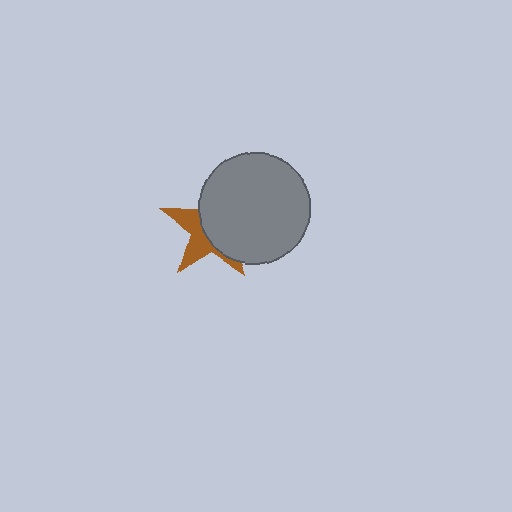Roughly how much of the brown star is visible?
A small part of it is visible (roughly 39%).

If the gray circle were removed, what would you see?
You would see the complete brown star.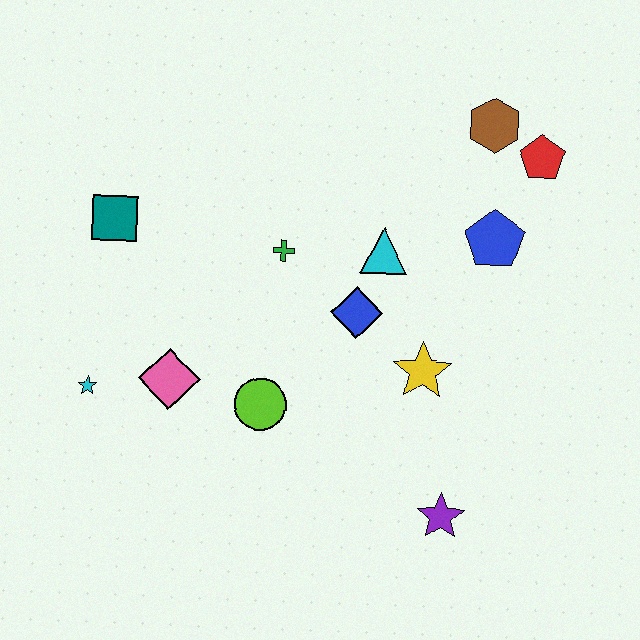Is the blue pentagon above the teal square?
No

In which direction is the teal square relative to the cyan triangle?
The teal square is to the left of the cyan triangle.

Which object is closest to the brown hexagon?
The red pentagon is closest to the brown hexagon.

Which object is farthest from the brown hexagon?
The cyan star is farthest from the brown hexagon.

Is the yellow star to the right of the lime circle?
Yes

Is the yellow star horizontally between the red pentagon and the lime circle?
Yes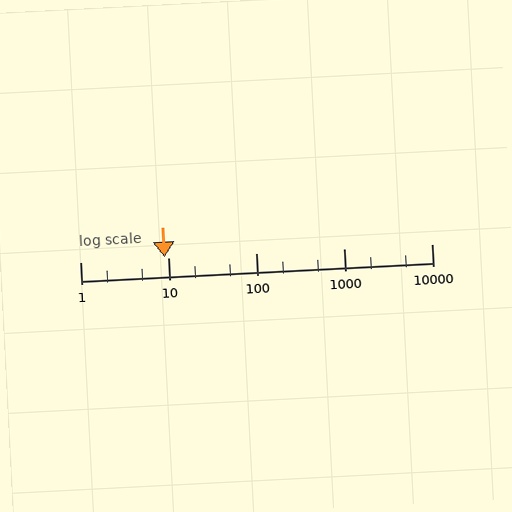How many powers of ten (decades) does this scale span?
The scale spans 4 decades, from 1 to 10000.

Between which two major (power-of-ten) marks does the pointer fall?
The pointer is between 1 and 10.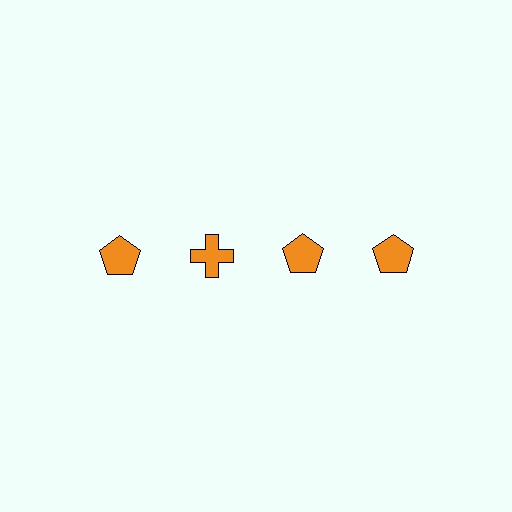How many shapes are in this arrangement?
There are 4 shapes arranged in a grid pattern.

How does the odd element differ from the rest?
It has a different shape: cross instead of pentagon.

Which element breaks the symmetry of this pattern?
The orange cross in the top row, second from left column breaks the symmetry. All other shapes are orange pentagons.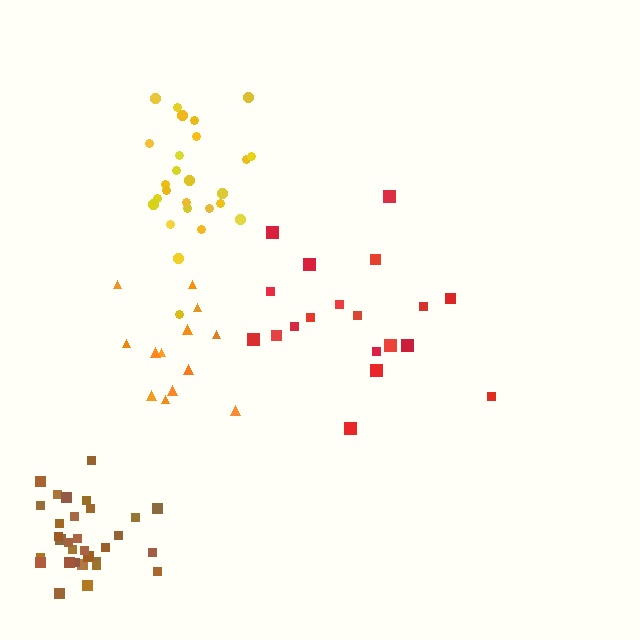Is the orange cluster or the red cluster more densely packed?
Orange.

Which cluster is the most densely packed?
Brown.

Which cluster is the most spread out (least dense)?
Red.